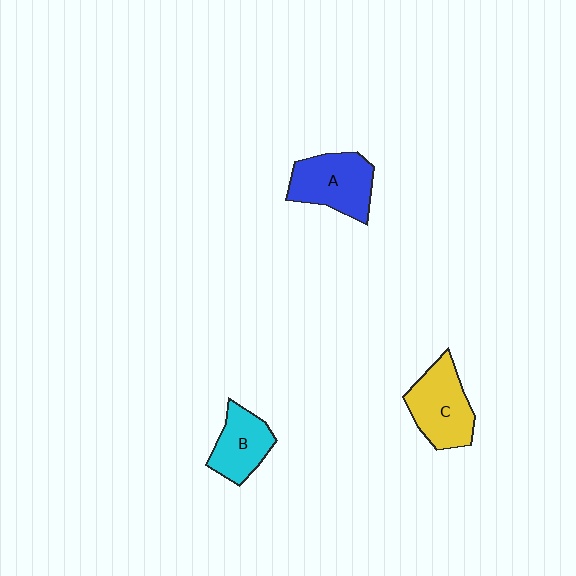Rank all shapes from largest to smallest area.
From largest to smallest: A (blue), C (yellow), B (cyan).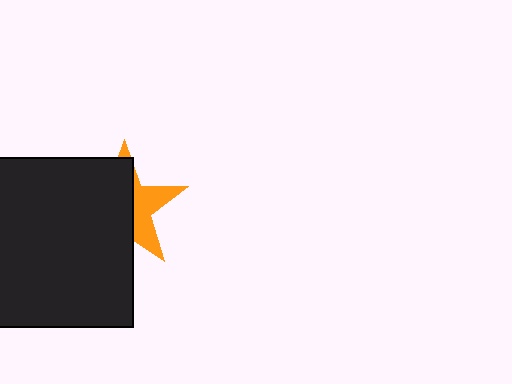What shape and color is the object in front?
The object in front is a black square.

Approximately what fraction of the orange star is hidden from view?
Roughly 62% of the orange star is hidden behind the black square.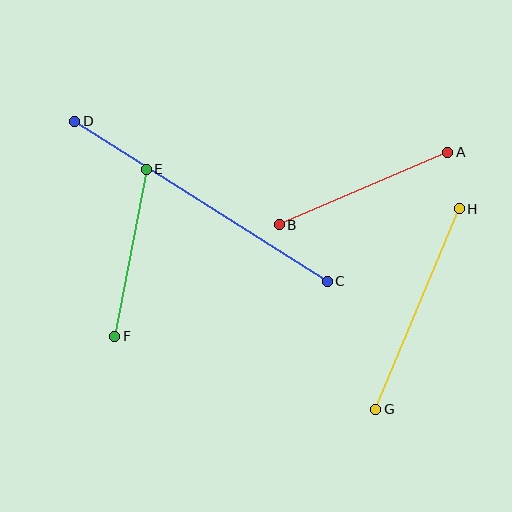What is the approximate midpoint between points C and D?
The midpoint is at approximately (201, 201) pixels.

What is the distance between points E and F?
The distance is approximately 170 pixels.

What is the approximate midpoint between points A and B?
The midpoint is at approximately (363, 189) pixels.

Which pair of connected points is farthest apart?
Points C and D are farthest apart.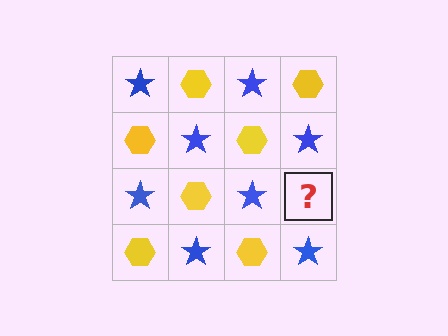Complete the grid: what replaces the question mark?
The question mark should be replaced with a yellow hexagon.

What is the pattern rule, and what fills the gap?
The rule is that it alternates blue star and yellow hexagon in a checkerboard pattern. The gap should be filled with a yellow hexagon.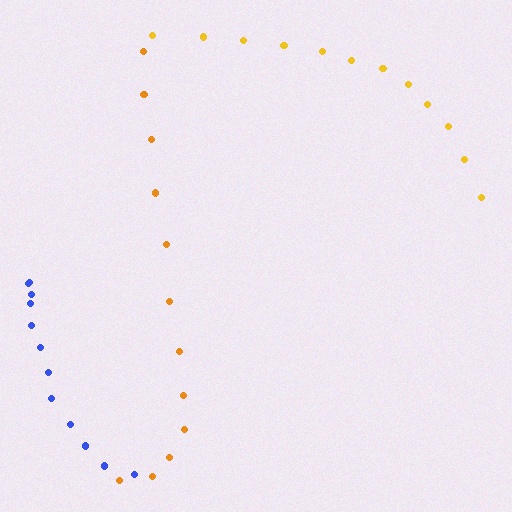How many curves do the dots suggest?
There are 3 distinct paths.